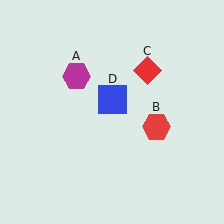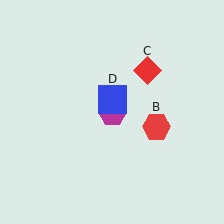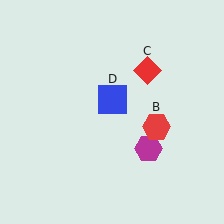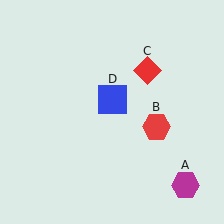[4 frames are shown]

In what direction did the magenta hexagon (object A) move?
The magenta hexagon (object A) moved down and to the right.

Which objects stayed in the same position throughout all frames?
Red hexagon (object B) and red diamond (object C) and blue square (object D) remained stationary.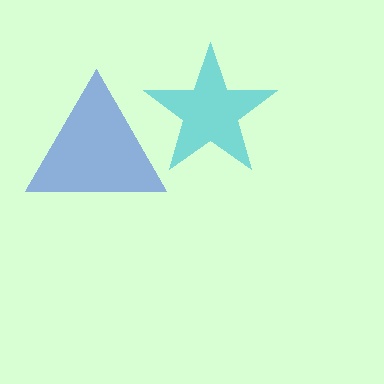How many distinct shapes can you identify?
There are 2 distinct shapes: a blue triangle, a cyan star.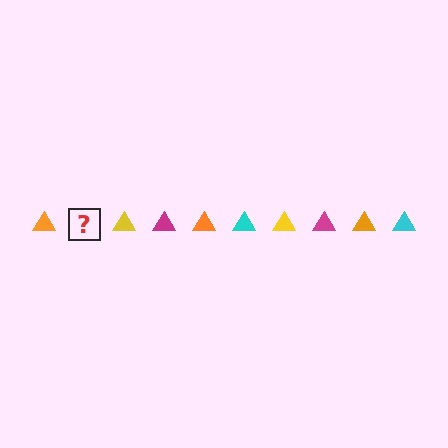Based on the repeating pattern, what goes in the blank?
The blank should be a cyan triangle.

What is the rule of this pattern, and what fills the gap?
The rule is that the pattern cycles through orange, cyan, yellow, magenta triangles. The gap should be filled with a cyan triangle.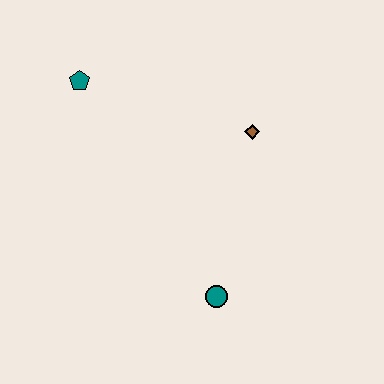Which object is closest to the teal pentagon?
The brown diamond is closest to the teal pentagon.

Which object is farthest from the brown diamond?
The teal pentagon is farthest from the brown diamond.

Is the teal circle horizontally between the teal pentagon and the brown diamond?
Yes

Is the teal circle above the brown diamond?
No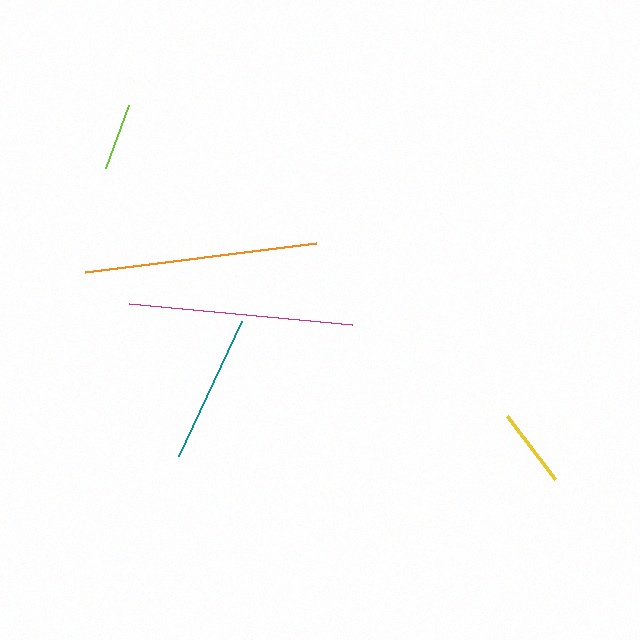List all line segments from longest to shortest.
From longest to shortest: orange, magenta, teal, yellow, lime.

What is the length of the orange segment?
The orange segment is approximately 233 pixels long.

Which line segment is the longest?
The orange line is the longest at approximately 233 pixels.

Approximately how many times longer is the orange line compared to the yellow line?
The orange line is approximately 2.9 times the length of the yellow line.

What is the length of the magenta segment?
The magenta segment is approximately 224 pixels long.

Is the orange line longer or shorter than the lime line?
The orange line is longer than the lime line.